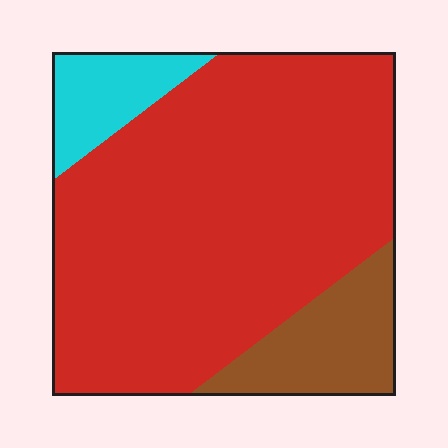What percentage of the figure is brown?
Brown takes up about one eighth (1/8) of the figure.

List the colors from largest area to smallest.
From largest to smallest: red, brown, cyan.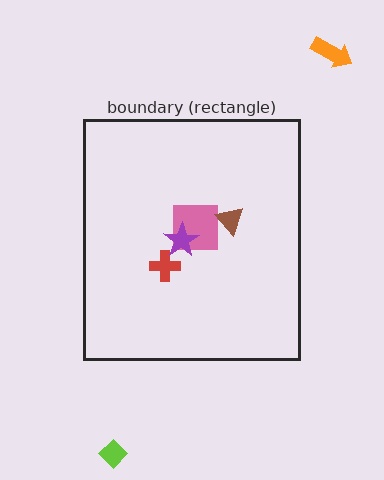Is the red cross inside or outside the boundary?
Inside.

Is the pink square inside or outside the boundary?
Inside.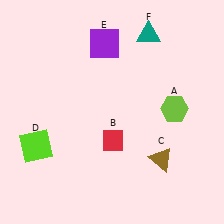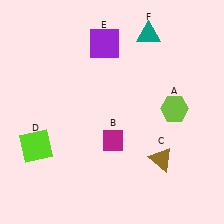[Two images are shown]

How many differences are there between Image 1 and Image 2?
There is 1 difference between the two images.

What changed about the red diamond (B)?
In Image 1, B is red. In Image 2, it changed to magenta.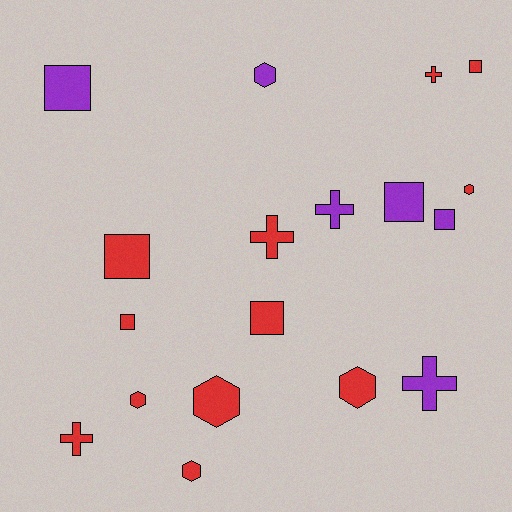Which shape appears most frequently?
Square, with 7 objects.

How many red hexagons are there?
There are 5 red hexagons.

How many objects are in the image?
There are 18 objects.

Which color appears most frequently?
Red, with 12 objects.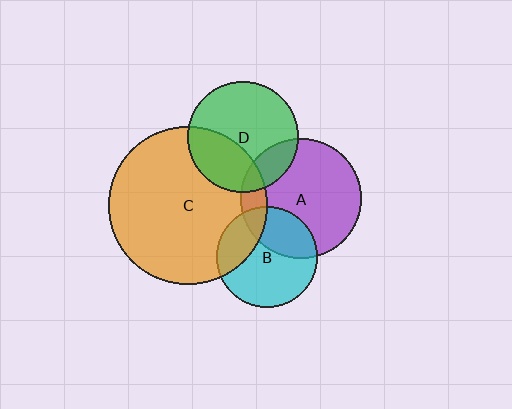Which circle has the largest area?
Circle C (orange).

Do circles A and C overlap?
Yes.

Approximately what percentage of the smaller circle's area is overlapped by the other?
Approximately 10%.